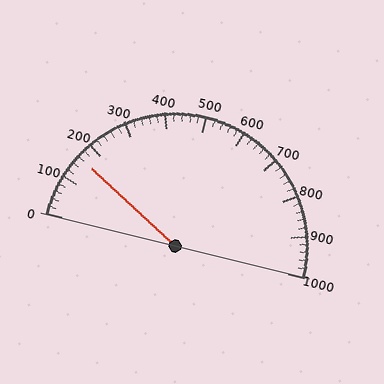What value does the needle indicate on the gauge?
The needle indicates approximately 160.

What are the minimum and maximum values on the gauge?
The gauge ranges from 0 to 1000.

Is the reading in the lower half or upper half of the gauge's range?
The reading is in the lower half of the range (0 to 1000).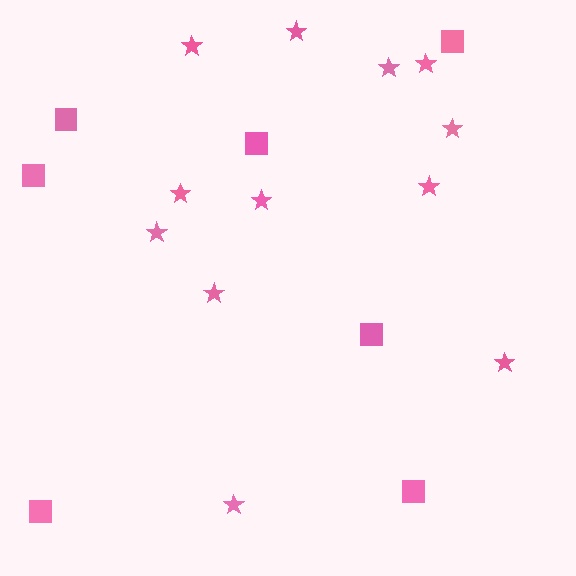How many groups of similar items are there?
There are 2 groups: one group of squares (7) and one group of stars (12).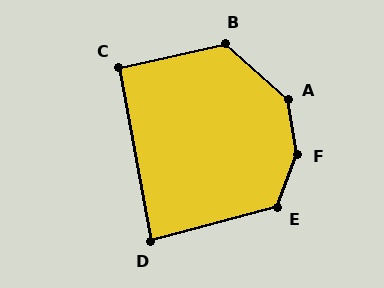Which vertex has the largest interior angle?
F, at approximately 149 degrees.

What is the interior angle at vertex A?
Approximately 141 degrees (obtuse).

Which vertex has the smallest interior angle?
D, at approximately 85 degrees.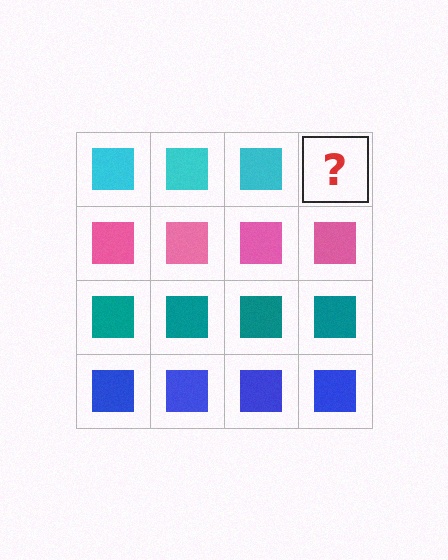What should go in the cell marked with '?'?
The missing cell should contain a cyan square.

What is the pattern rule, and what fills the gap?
The rule is that each row has a consistent color. The gap should be filled with a cyan square.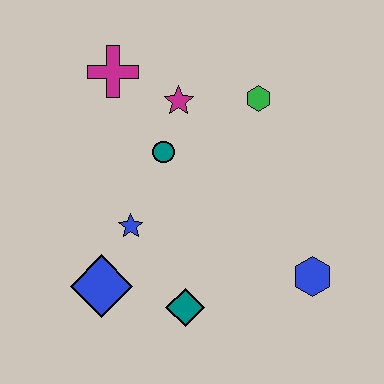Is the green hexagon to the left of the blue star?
No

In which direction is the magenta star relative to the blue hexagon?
The magenta star is above the blue hexagon.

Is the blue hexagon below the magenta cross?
Yes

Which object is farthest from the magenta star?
The blue hexagon is farthest from the magenta star.